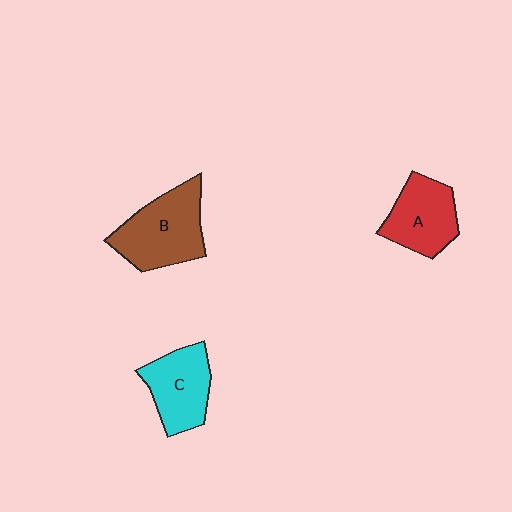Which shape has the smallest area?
Shape A (red).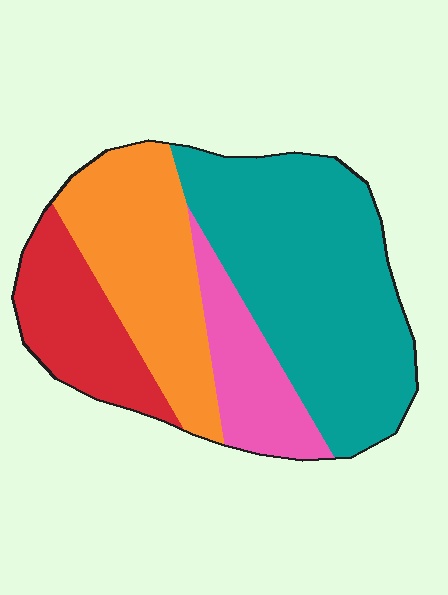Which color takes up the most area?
Teal, at roughly 45%.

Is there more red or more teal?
Teal.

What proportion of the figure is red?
Red covers roughly 15% of the figure.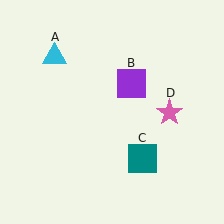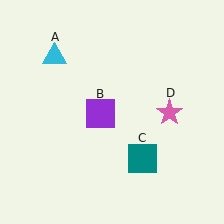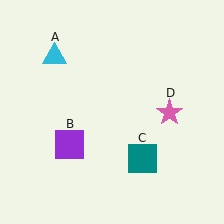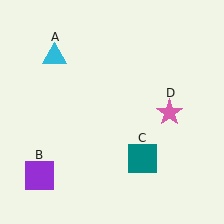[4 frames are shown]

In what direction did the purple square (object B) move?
The purple square (object B) moved down and to the left.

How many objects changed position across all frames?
1 object changed position: purple square (object B).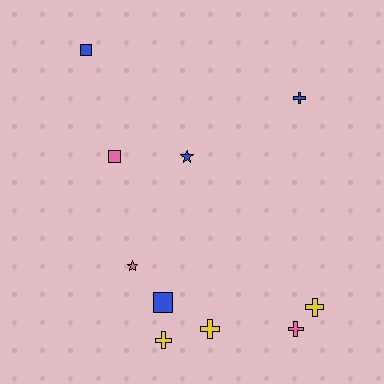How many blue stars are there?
There is 1 blue star.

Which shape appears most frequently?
Cross, with 5 objects.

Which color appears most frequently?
Blue, with 4 objects.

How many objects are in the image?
There are 10 objects.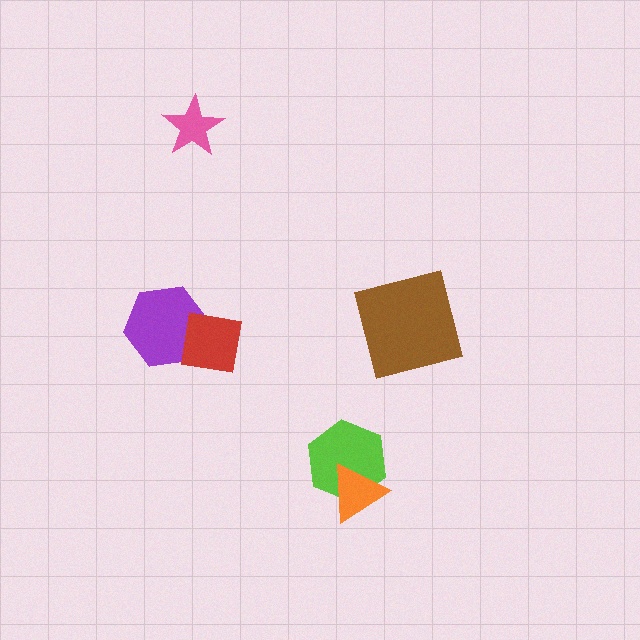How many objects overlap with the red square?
1 object overlaps with the red square.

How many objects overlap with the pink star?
0 objects overlap with the pink star.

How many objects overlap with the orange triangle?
1 object overlaps with the orange triangle.